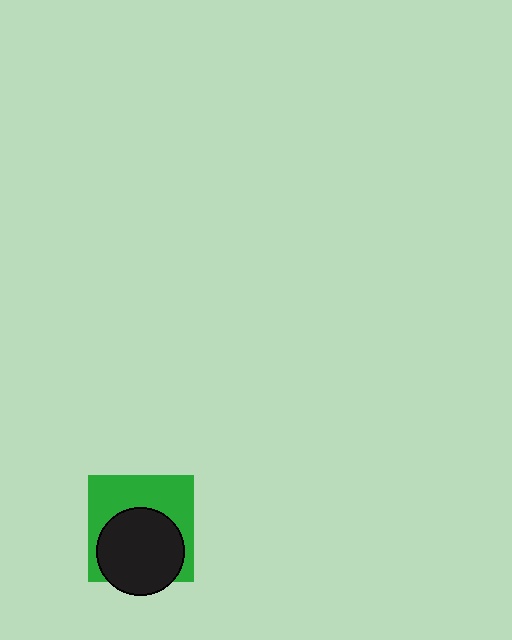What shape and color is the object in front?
The object in front is a black circle.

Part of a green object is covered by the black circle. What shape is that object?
It is a square.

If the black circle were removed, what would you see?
You would see the complete green square.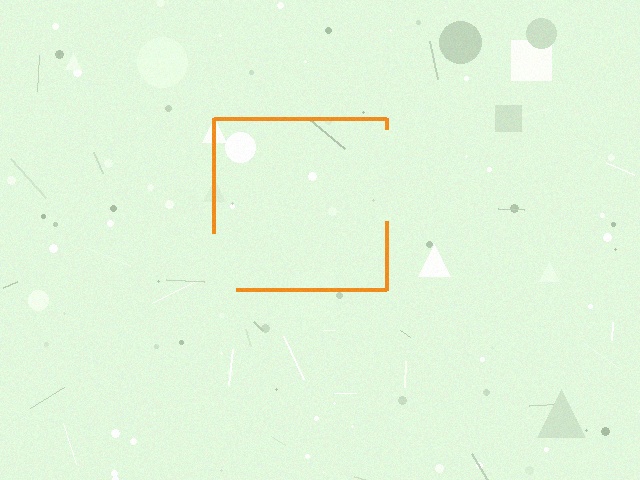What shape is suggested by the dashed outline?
The dashed outline suggests a square.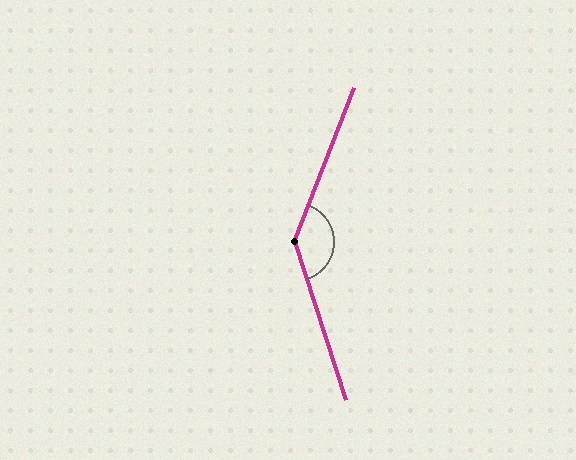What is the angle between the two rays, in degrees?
Approximately 141 degrees.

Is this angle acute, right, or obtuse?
It is obtuse.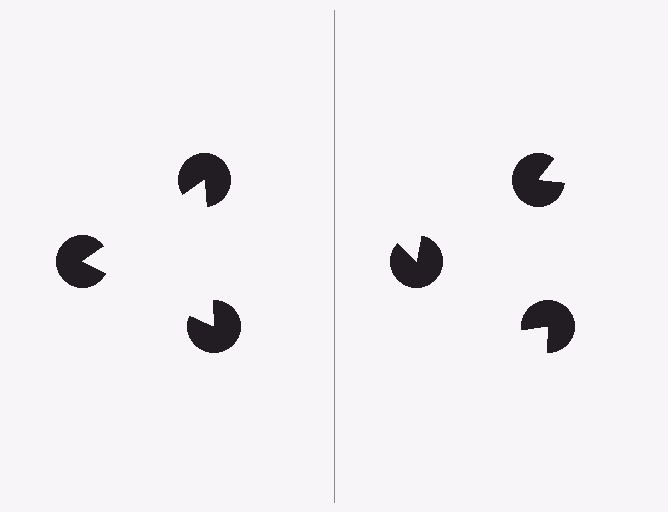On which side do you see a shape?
An illusory triangle appears on the left side. On the right side the wedge cuts are rotated, so no coherent shape forms.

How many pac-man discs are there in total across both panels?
6 — 3 on each side.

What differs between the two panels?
The pac-man discs are positioned identically on both sides; only the wedge orientations differ. On the left they align to a triangle; on the right they are misaligned.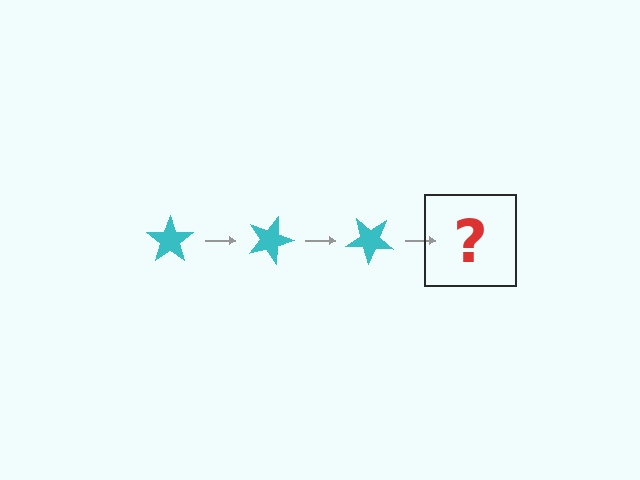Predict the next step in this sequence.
The next step is a cyan star rotated 60 degrees.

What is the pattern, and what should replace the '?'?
The pattern is that the star rotates 20 degrees each step. The '?' should be a cyan star rotated 60 degrees.